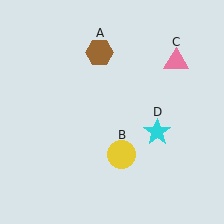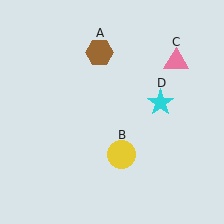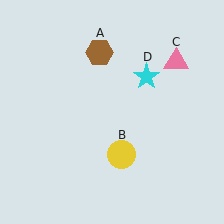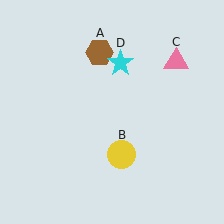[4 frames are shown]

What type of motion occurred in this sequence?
The cyan star (object D) rotated counterclockwise around the center of the scene.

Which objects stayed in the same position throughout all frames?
Brown hexagon (object A) and yellow circle (object B) and pink triangle (object C) remained stationary.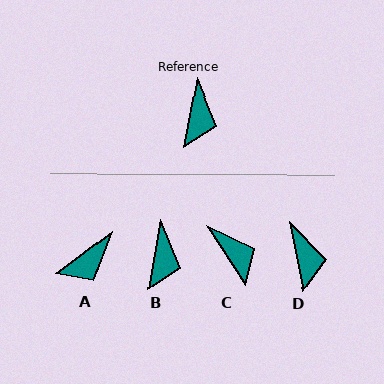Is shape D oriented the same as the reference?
No, it is off by about 22 degrees.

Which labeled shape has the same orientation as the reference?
B.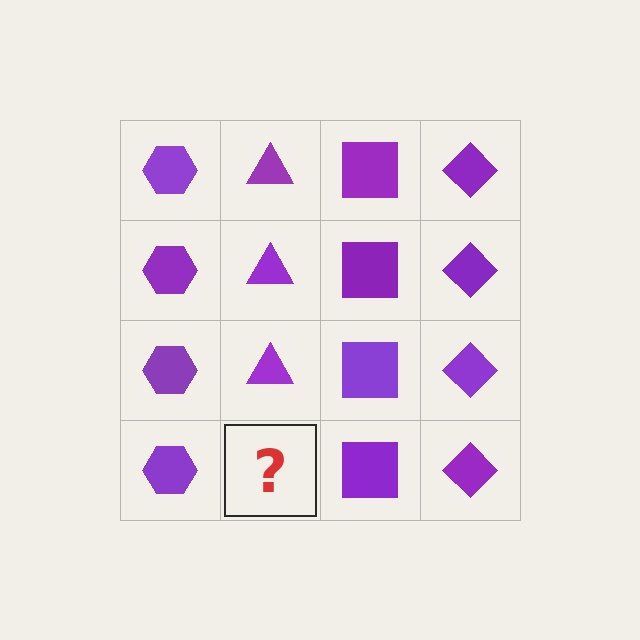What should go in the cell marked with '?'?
The missing cell should contain a purple triangle.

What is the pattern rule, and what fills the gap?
The rule is that each column has a consistent shape. The gap should be filled with a purple triangle.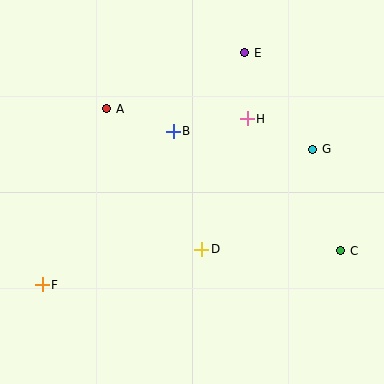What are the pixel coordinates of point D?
Point D is at (202, 249).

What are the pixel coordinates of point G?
Point G is at (313, 149).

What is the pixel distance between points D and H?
The distance between D and H is 138 pixels.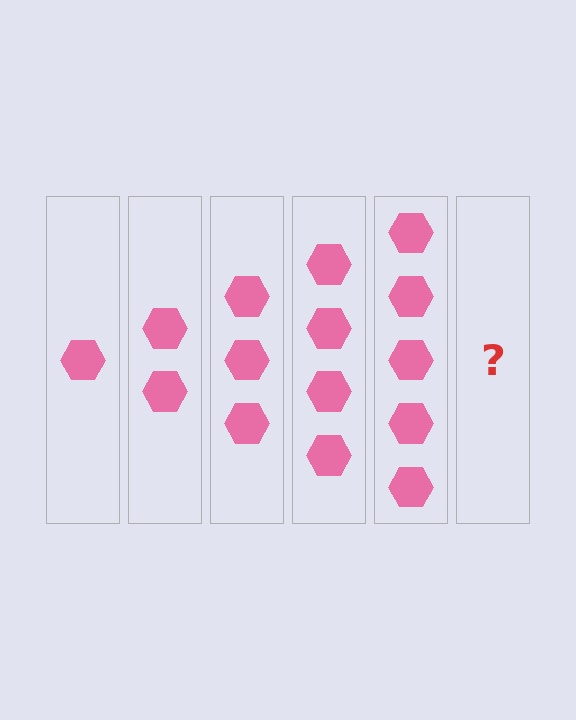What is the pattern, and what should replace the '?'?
The pattern is that each step adds one more hexagon. The '?' should be 6 hexagons.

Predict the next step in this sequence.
The next step is 6 hexagons.